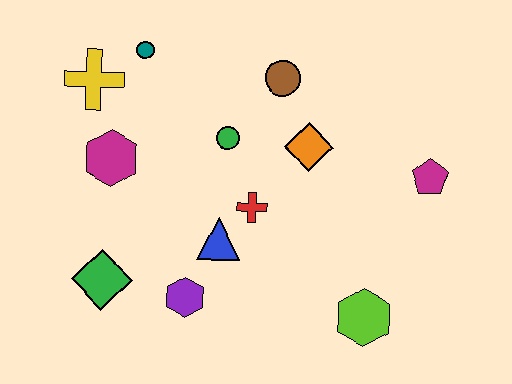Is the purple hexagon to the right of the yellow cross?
Yes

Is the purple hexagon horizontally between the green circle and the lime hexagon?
No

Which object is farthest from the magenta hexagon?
The magenta pentagon is farthest from the magenta hexagon.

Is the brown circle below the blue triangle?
No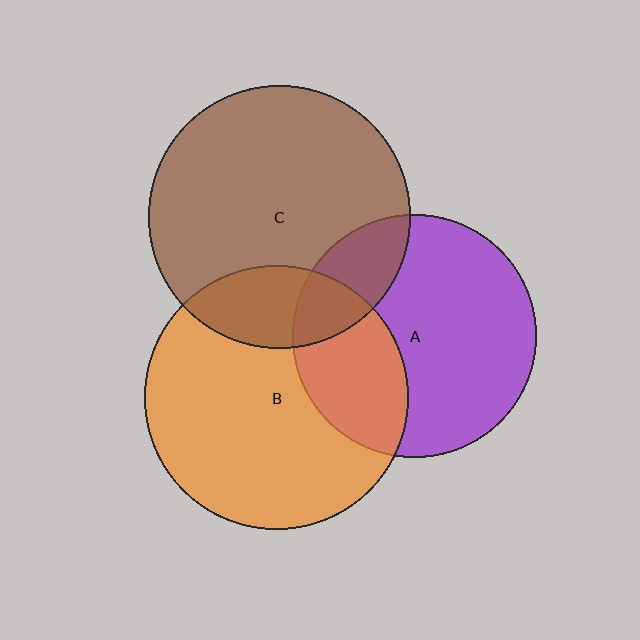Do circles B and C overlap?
Yes.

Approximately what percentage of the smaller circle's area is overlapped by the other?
Approximately 20%.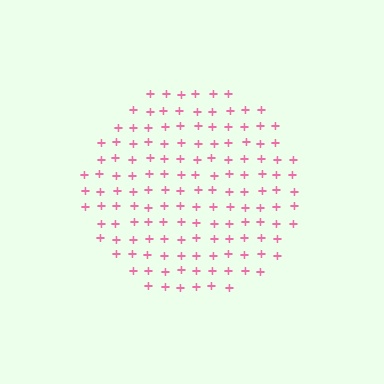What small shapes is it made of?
It is made of small plus signs.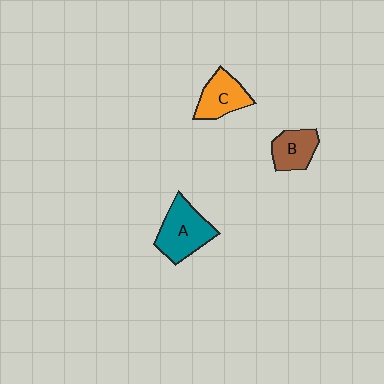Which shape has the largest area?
Shape A (teal).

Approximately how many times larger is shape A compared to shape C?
Approximately 1.4 times.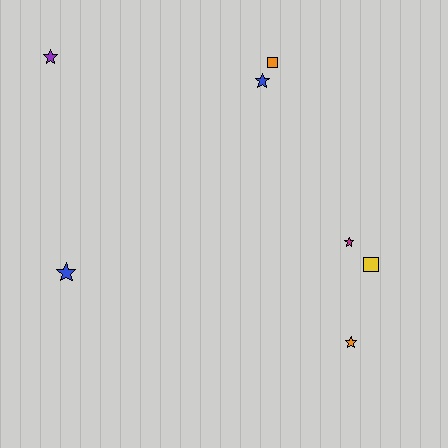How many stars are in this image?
There are 5 stars.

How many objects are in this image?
There are 7 objects.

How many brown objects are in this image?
There are no brown objects.